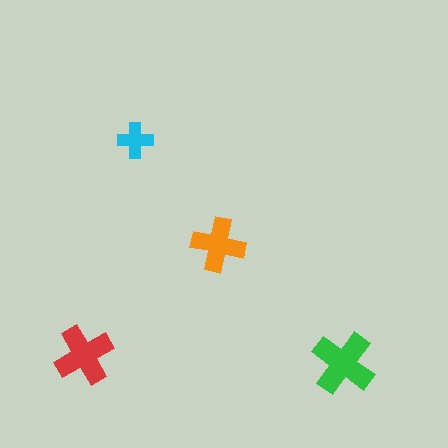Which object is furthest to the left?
The red cross is leftmost.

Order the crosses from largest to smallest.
the green one, the red one, the orange one, the cyan one.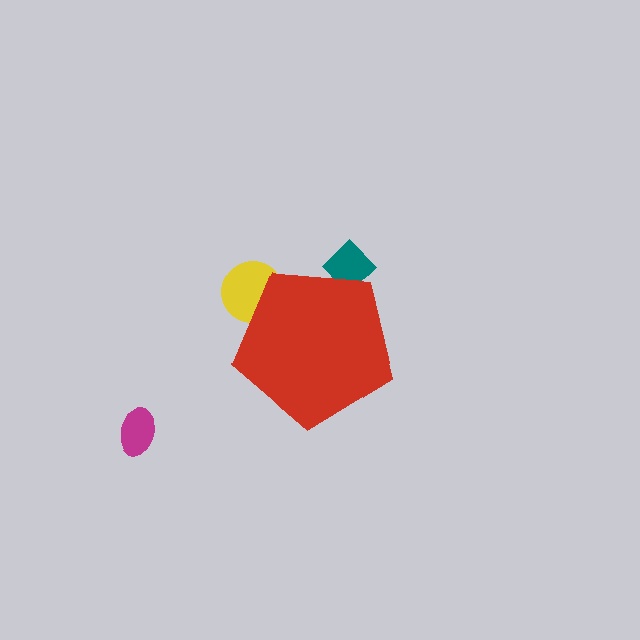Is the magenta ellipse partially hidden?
No, the magenta ellipse is fully visible.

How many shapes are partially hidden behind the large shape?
2 shapes are partially hidden.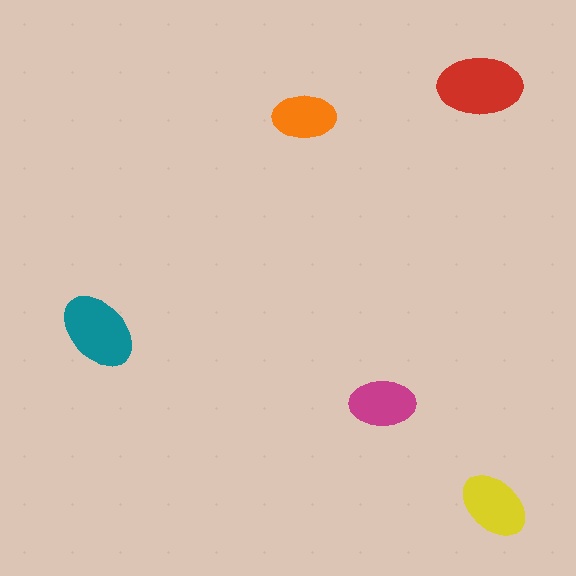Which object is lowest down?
The yellow ellipse is bottommost.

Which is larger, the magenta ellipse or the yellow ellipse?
The yellow one.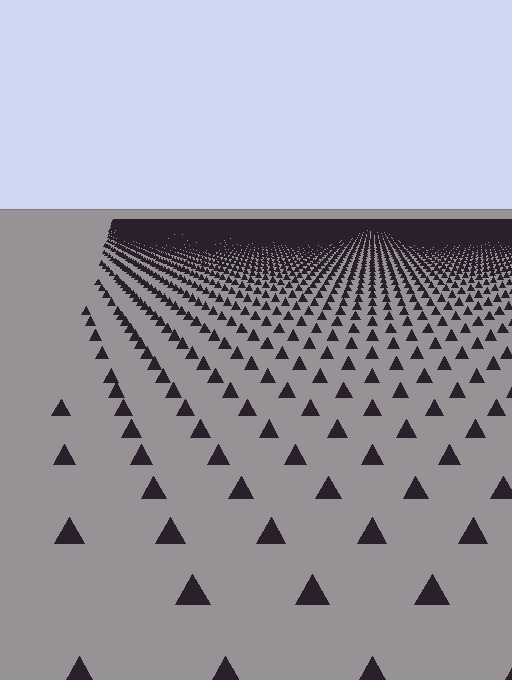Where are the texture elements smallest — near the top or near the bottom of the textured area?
Near the top.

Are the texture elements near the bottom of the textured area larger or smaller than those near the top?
Larger. Near the bottom, elements are closer to the viewer and appear at a bigger on-screen size.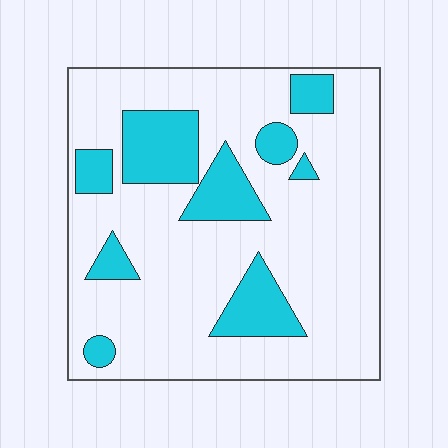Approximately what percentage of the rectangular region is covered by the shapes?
Approximately 20%.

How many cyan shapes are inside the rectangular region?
9.